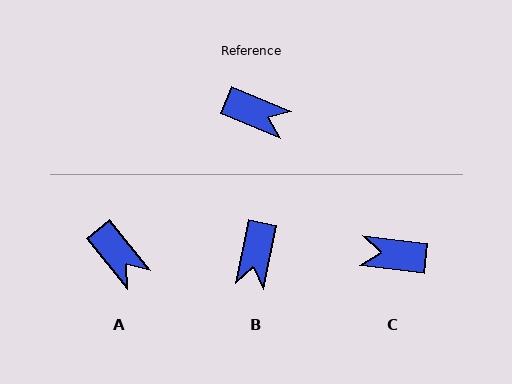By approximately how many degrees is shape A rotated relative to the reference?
Approximately 28 degrees clockwise.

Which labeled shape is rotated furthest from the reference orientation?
C, about 164 degrees away.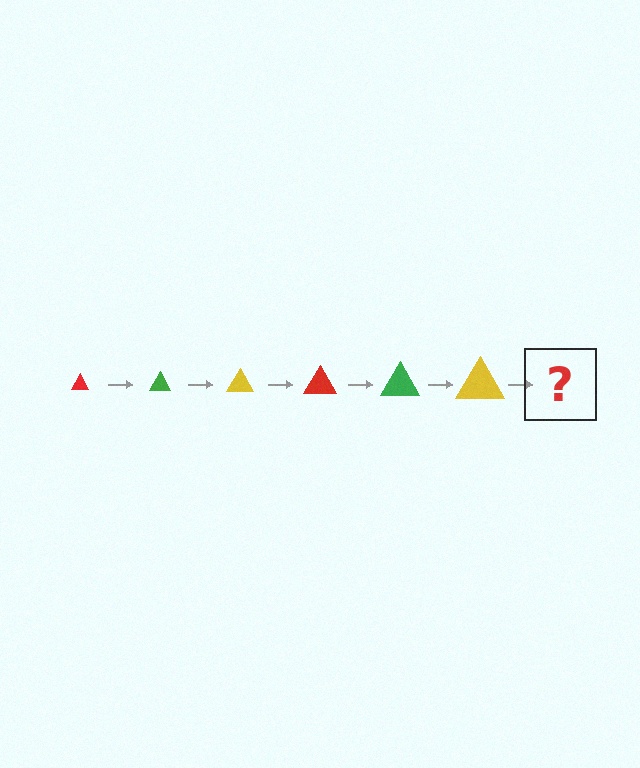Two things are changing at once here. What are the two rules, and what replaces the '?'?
The two rules are that the triangle grows larger each step and the color cycles through red, green, and yellow. The '?' should be a red triangle, larger than the previous one.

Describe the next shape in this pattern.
It should be a red triangle, larger than the previous one.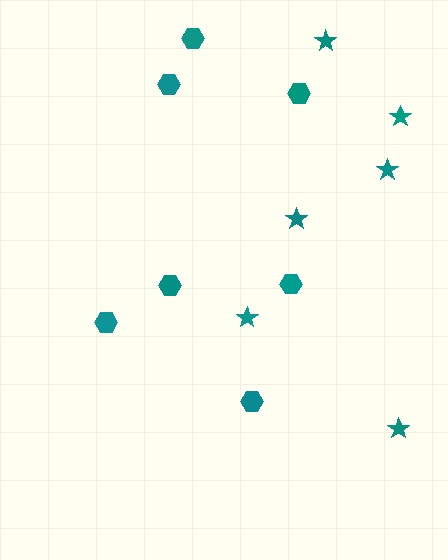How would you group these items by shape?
There are 2 groups: one group of hexagons (7) and one group of stars (6).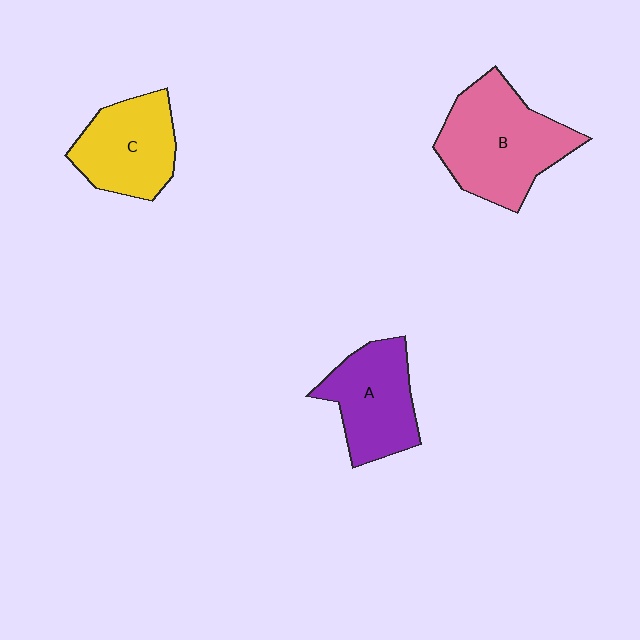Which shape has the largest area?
Shape B (pink).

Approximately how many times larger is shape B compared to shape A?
Approximately 1.4 times.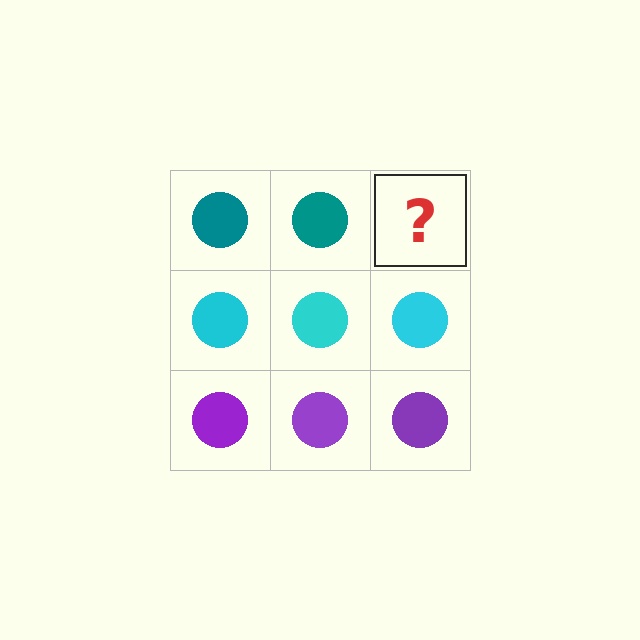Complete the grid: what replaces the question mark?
The question mark should be replaced with a teal circle.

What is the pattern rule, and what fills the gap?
The rule is that each row has a consistent color. The gap should be filled with a teal circle.